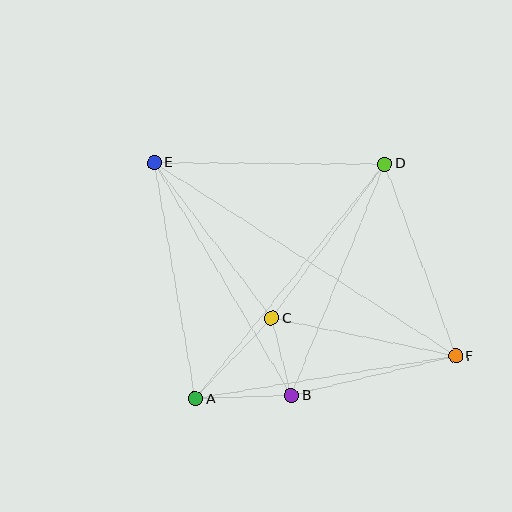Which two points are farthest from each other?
Points E and F are farthest from each other.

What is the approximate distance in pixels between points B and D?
The distance between B and D is approximately 250 pixels.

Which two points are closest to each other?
Points B and C are closest to each other.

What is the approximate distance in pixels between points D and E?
The distance between D and E is approximately 230 pixels.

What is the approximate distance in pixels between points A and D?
The distance between A and D is approximately 302 pixels.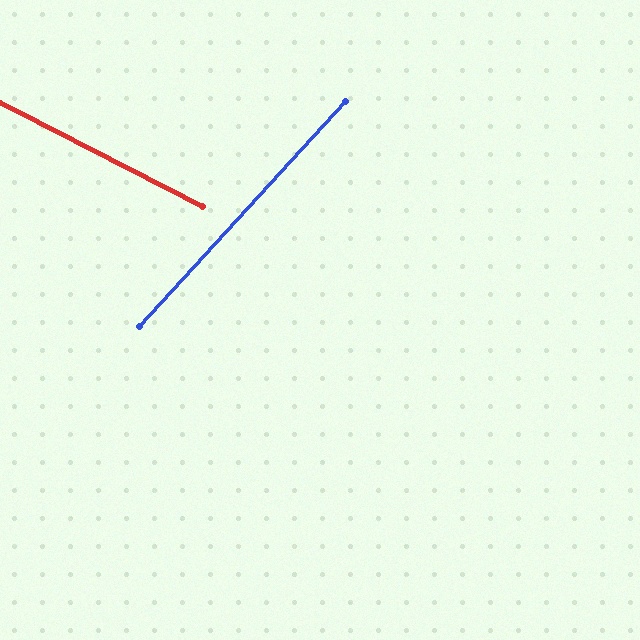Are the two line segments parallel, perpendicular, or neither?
Neither parallel nor perpendicular — they differ by about 74°.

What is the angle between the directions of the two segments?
Approximately 74 degrees.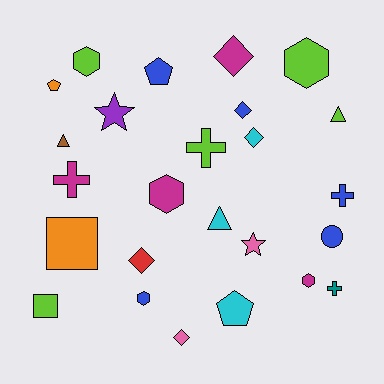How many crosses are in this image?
There are 4 crosses.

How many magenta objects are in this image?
There are 4 magenta objects.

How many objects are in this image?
There are 25 objects.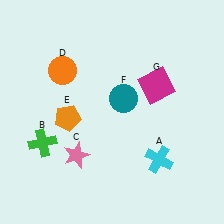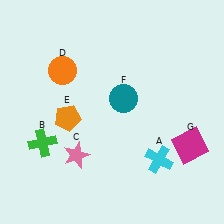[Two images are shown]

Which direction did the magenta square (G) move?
The magenta square (G) moved down.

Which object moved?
The magenta square (G) moved down.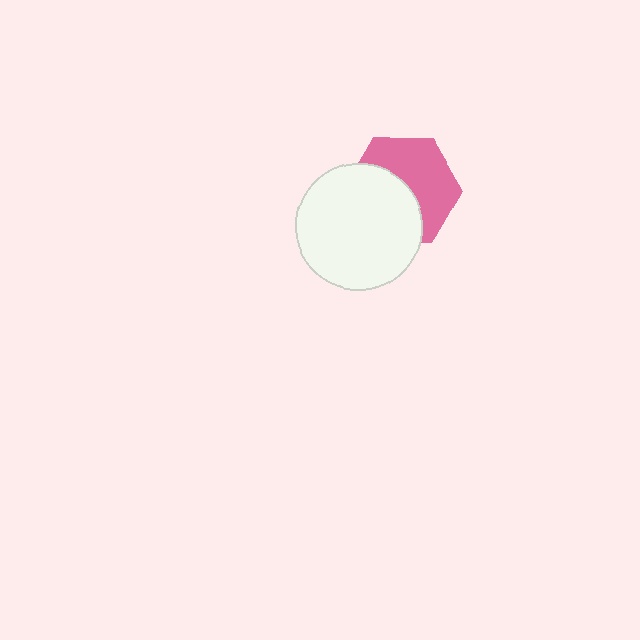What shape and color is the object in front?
The object in front is a white circle.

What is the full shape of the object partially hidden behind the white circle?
The partially hidden object is a pink hexagon.